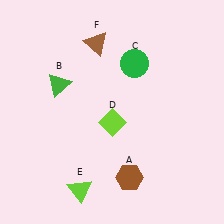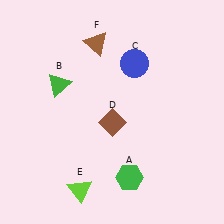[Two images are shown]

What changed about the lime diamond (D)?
In Image 1, D is lime. In Image 2, it changed to brown.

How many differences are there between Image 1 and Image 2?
There are 3 differences between the two images.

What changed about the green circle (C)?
In Image 1, C is green. In Image 2, it changed to blue.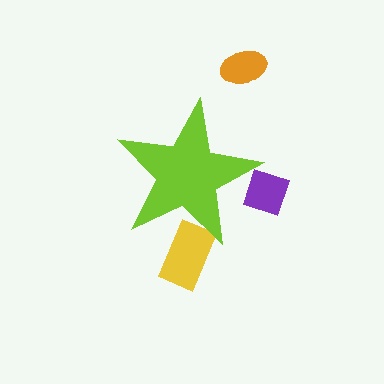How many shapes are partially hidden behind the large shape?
2 shapes are partially hidden.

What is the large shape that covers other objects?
A lime star.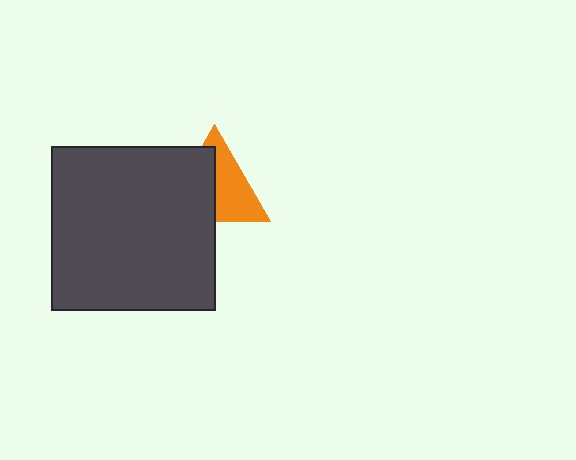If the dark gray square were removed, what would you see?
You would see the complete orange triangle.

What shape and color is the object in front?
The object in front is a dark gray square.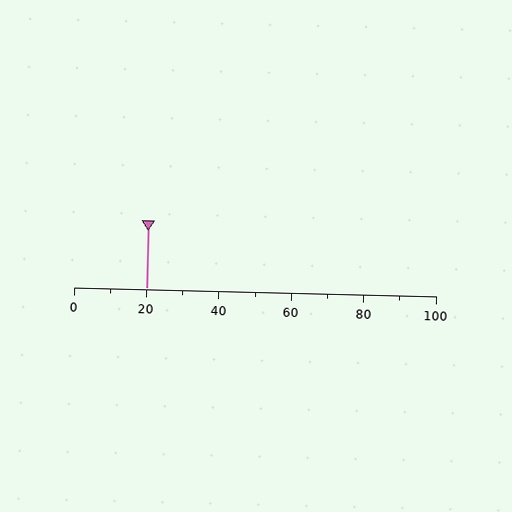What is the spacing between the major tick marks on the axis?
The major ticks are spaced 20 apart.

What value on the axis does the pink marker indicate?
The marker indicates approximately 20.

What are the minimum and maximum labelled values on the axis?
The axis runs from 0 to 100.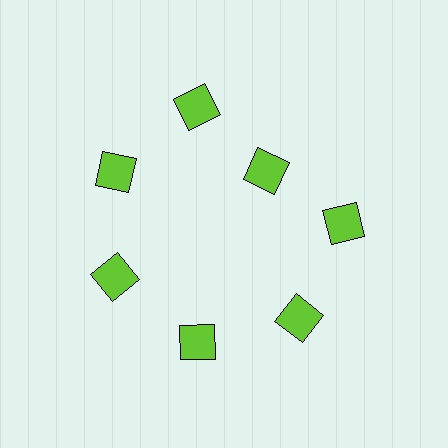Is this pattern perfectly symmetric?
No. The 7 lime diamonds are arranged in a ring, but one element near the 1 o'clock position is pulled inward toward the center, breaking the 7-fold rotational symmetry.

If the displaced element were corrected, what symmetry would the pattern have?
It would have 7-fold rotational symmetry — the pattern would map onto itself every 51 degrees.